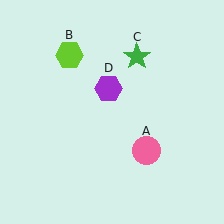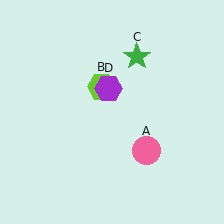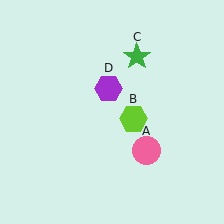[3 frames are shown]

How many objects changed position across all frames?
1 object changed position: lime hexagon (object B).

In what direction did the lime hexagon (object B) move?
The lime hexagon (object B) moved down and to the right.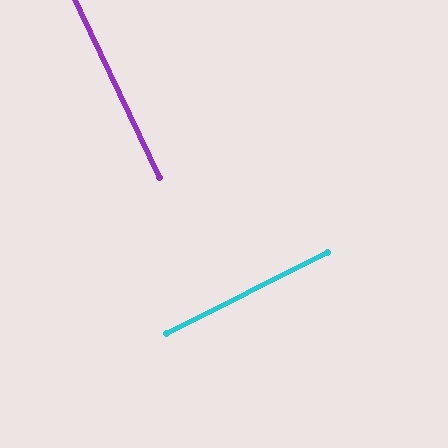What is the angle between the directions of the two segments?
Approximately 88 degrees.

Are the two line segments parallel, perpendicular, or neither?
Perpendicular — they meet at approximately 88°.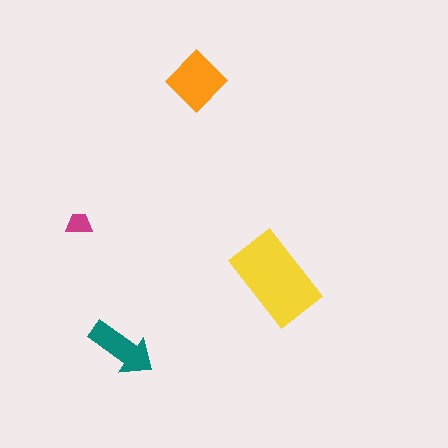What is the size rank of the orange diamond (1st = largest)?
2nd.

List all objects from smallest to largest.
The magenta trapezoid, the teal arrow, the orange diamond, the yellow rectangle.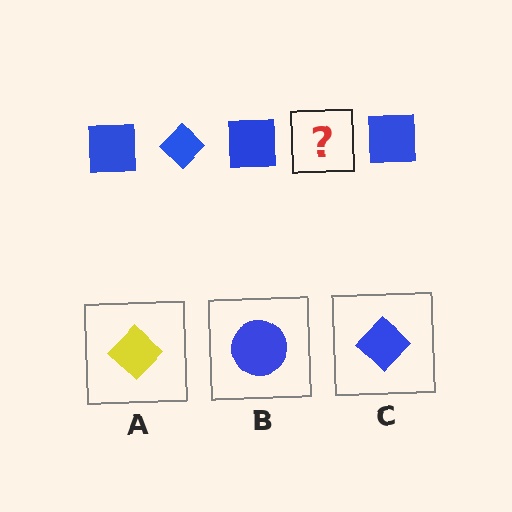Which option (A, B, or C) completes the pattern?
C.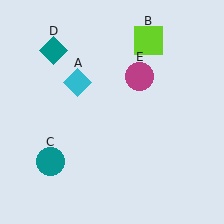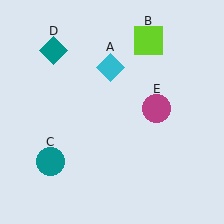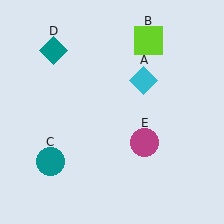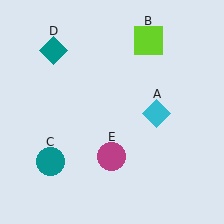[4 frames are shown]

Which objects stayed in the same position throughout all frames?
Lime square (object B) and teal circle (object C) and teal diamond (object D) remained stationary.